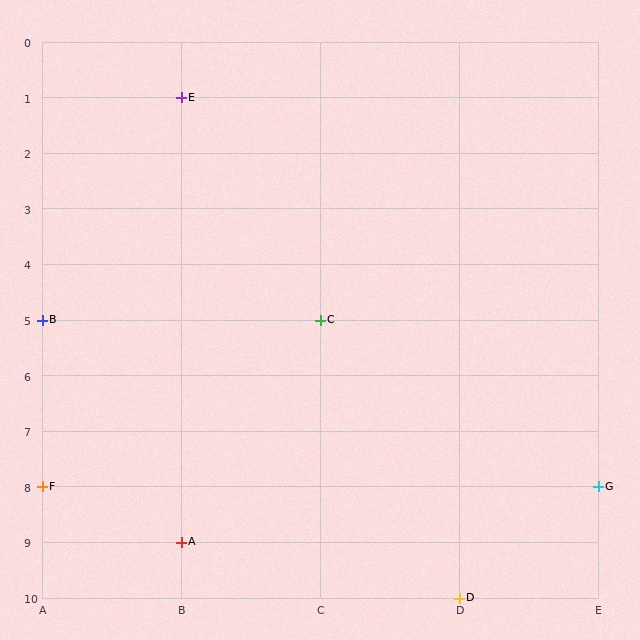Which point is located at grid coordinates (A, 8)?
Point F is at (A, 8).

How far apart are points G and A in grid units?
Points G and A are 3 columns and 1 row apart (about 3.2 grid units diagonally).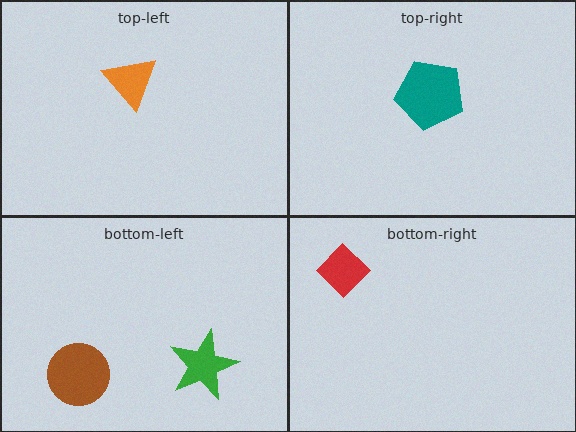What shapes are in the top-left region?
The orange triangle.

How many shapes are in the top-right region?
1.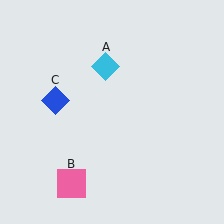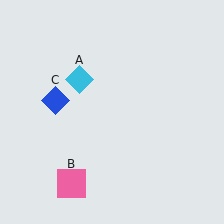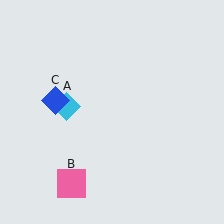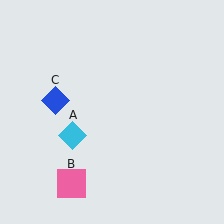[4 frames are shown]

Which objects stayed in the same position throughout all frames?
Pink square (object B) and blue diamond (object C) remained stationary.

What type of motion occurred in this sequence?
The cyan diamond (object A) rotated counterclockwise around the center of the scene.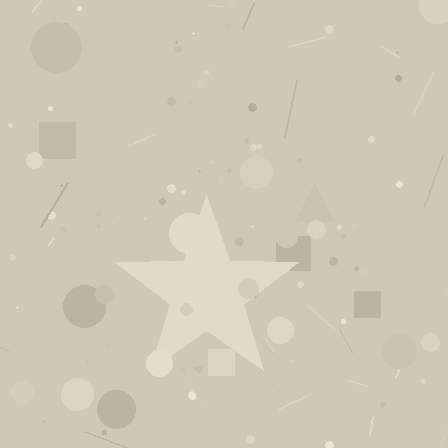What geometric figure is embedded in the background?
A star is embedded in the background.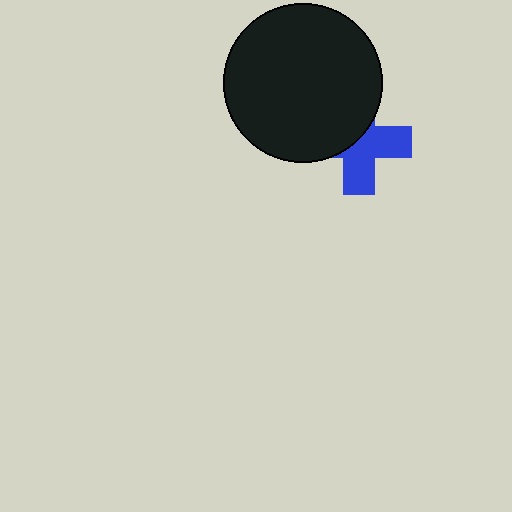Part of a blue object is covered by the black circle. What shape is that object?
It is a cross.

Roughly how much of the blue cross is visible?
About half of it is visible (roughly 53%).